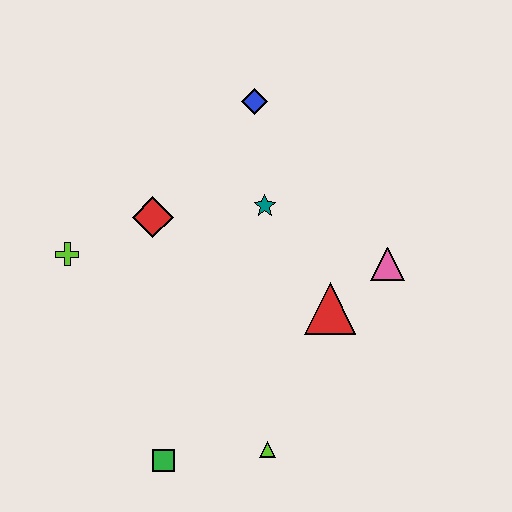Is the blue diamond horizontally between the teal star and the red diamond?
Yes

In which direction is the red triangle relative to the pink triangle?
The red triangle is to the left of the pink triangle.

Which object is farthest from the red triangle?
The lime cross is farthest from the red triangle.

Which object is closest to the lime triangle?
The green square is closest to the lime triangle.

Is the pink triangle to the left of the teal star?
No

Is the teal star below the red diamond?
No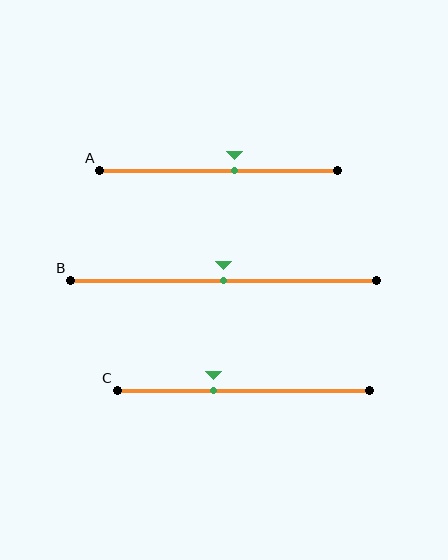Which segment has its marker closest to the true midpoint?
Segment B has its marker closest to the true midpoint.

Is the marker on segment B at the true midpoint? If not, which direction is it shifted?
Yes, the marker on segment B is at the true midpoint.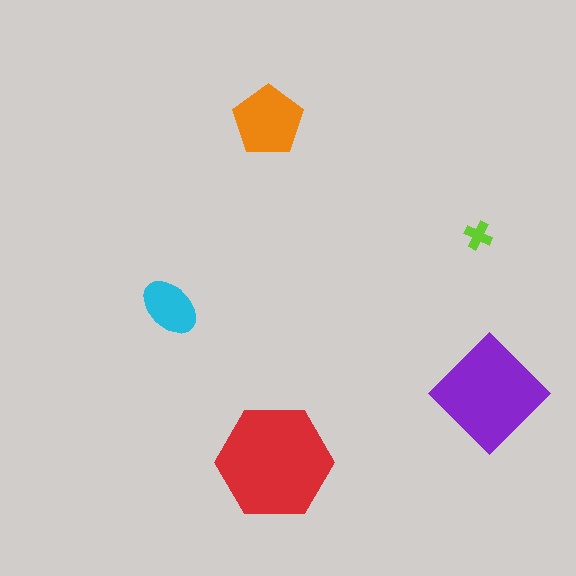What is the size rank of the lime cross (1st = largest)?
5th.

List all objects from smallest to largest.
The lime cross, the cyan ellipse, the orange pentagon, the purple diamond, the red hexagon.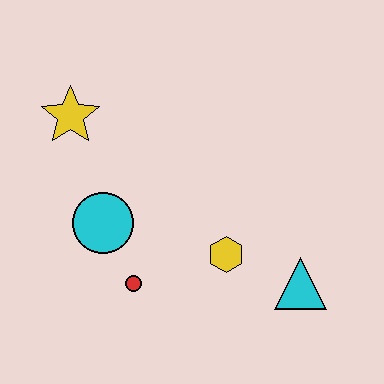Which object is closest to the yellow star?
The cyan circle is closest to the yellow star.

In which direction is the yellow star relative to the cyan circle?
The yellow star is above the cyan circle.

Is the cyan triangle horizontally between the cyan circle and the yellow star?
No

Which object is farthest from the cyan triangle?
The yellow star is farthest from the cyan triangle.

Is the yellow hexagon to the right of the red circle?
Yes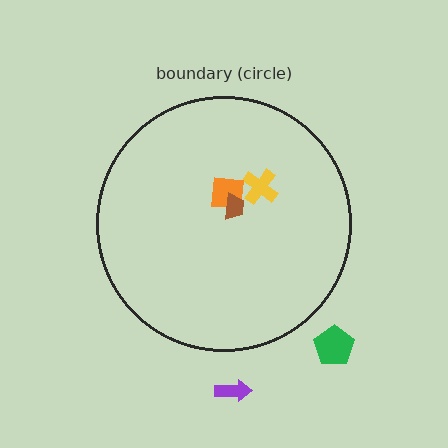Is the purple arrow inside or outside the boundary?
Outside.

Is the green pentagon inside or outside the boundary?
Outside.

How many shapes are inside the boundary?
3 inside, 2 outside.